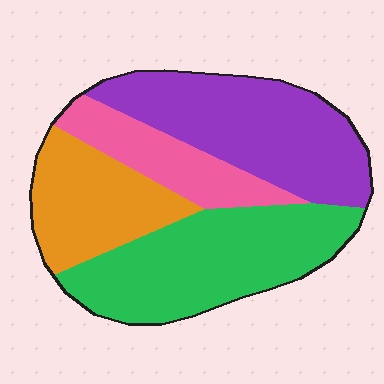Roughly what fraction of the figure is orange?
Orange takes up about one fifth (1/5) of the figure.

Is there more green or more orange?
Green.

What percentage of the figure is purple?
Purple takes up between a quarter and a half of the figure.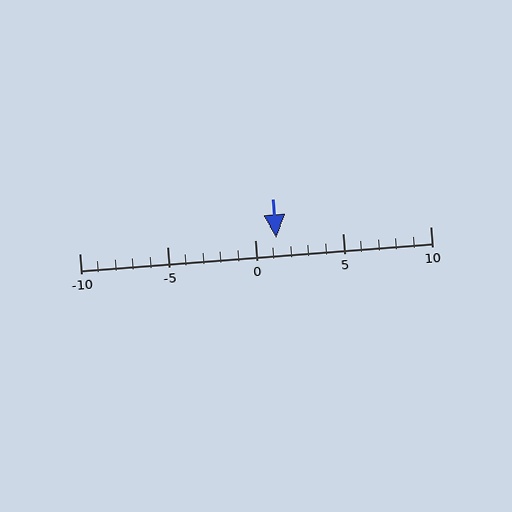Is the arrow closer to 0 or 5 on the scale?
The arrow is closer to 0.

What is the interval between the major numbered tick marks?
The major tick marks are spaced 5 units apart.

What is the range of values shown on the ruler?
The ruler shows values from -10 to 10.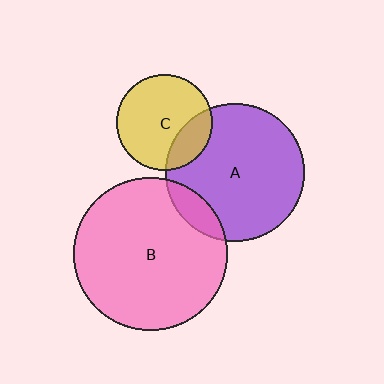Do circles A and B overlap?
Yes.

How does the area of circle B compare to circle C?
Approximately 2.6 times.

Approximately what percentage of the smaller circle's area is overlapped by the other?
Approximately 10%.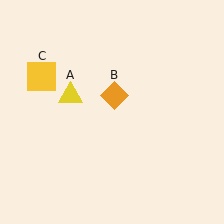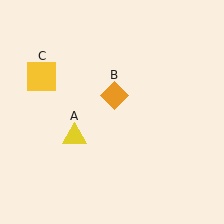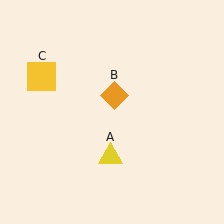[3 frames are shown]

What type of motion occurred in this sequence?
The yellow triangle (object A) rotated counterclockwise around the center of the scene.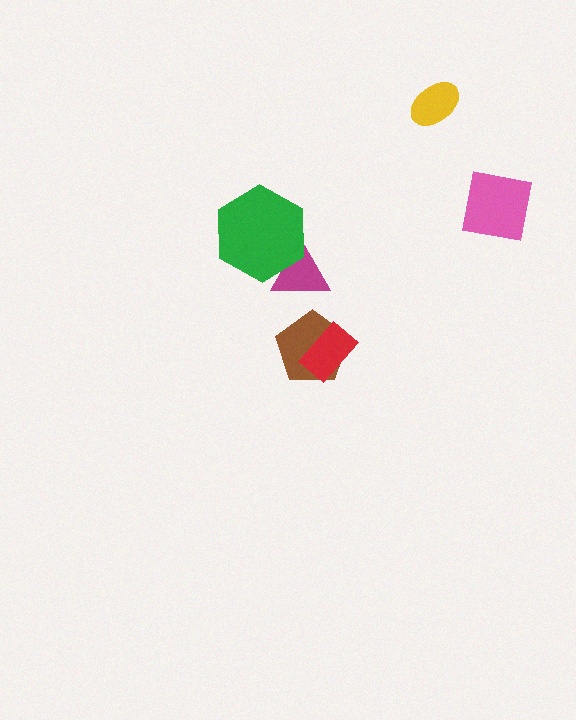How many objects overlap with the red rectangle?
1 object overlaps with the red rectangle.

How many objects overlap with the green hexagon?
1 object overlaps with the green hexagon.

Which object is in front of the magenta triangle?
The green hexagon is in front of the magenta triangle.